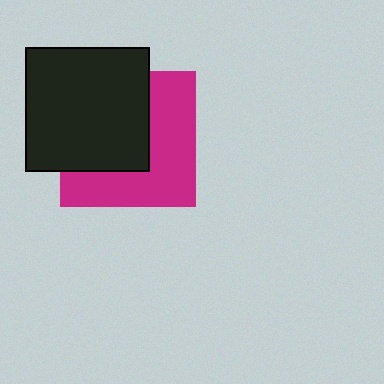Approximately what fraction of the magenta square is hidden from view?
Roughly 49% of the magenta square is hidden behind the black square.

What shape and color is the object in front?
The object in front is a black square.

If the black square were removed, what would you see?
You would see the complete magenta square.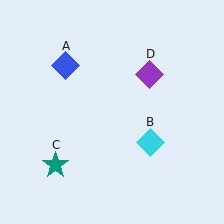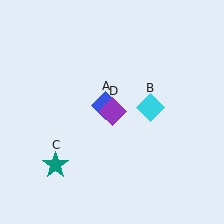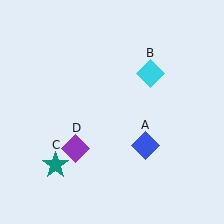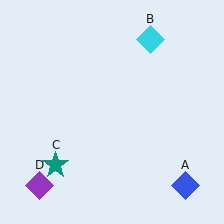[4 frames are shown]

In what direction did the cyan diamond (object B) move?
The cyan diamond (object B) moved up.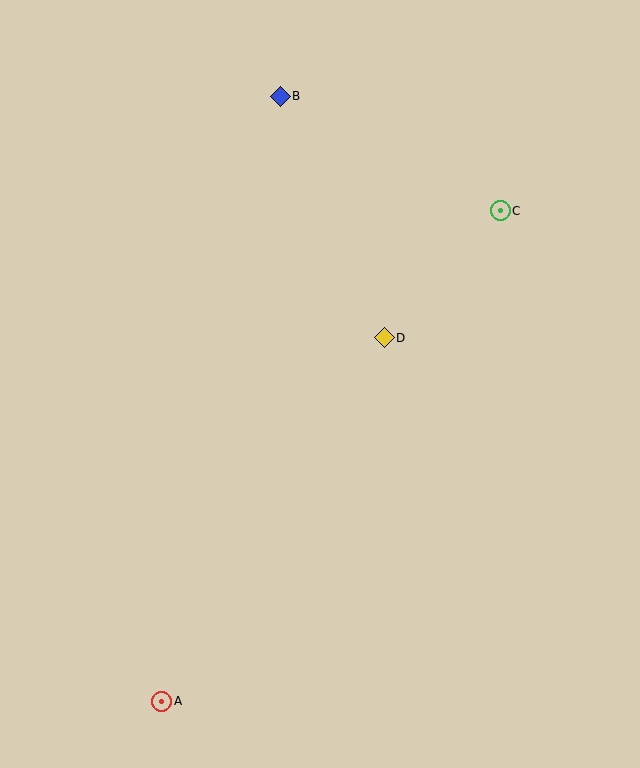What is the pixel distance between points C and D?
The distance between C and D is 172 pixels.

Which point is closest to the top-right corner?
Point C is closest to the top-right corner.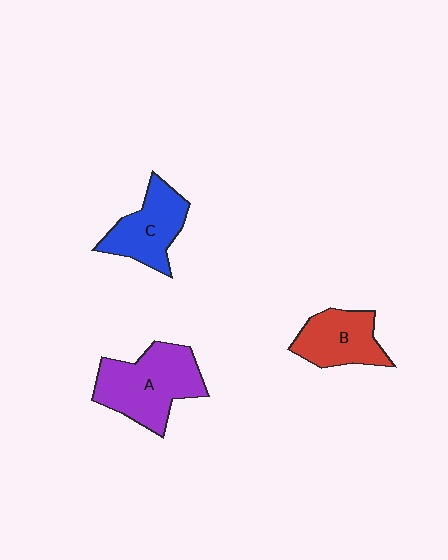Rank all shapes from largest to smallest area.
From largest to smallest: A (purple), C (blue), B (red).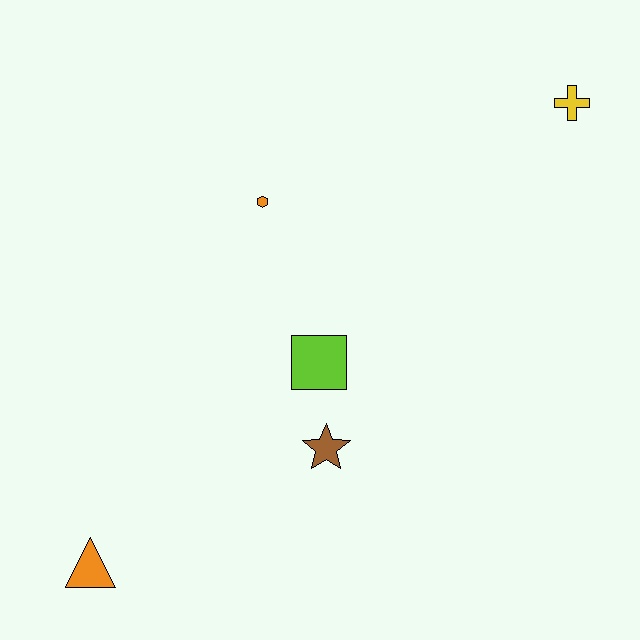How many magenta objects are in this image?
There are no magenta objects.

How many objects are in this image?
There are 5 objects.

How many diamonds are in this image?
There are no diamonds.